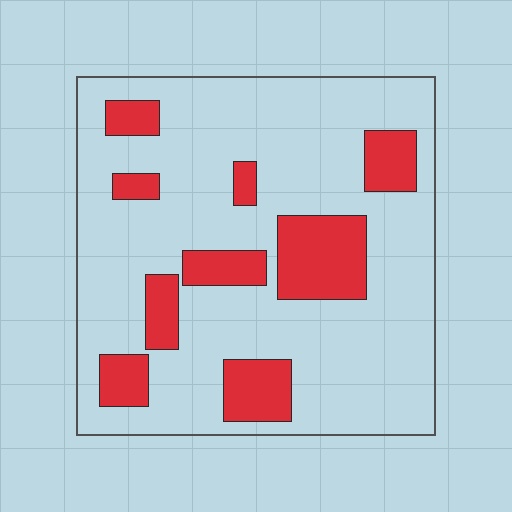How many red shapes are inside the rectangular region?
9.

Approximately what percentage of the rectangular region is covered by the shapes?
Approximately 20%.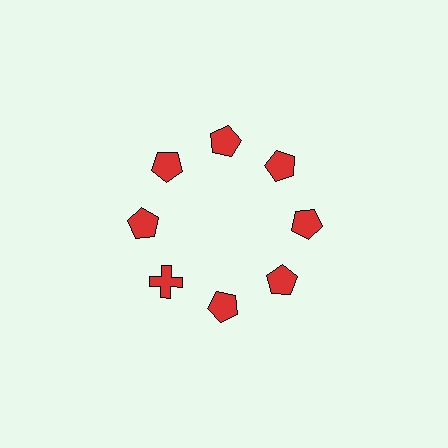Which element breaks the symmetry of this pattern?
The red cross at roughly the 8 o'clock position breaks the symmetry. All other shapes are red pentagons.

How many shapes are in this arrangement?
There are 8 shapes arranged in a ring pattern.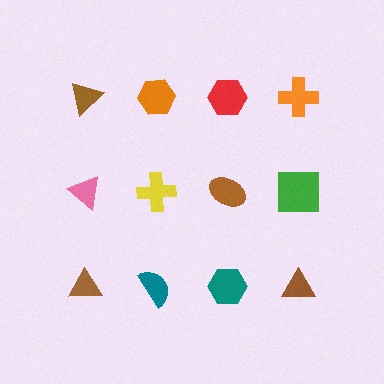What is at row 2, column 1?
A pink triangle.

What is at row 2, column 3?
A brown ellipse.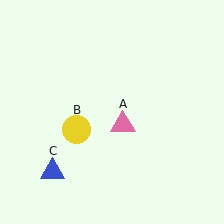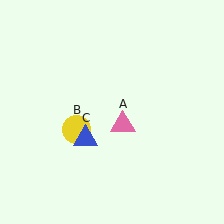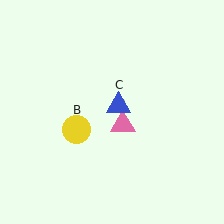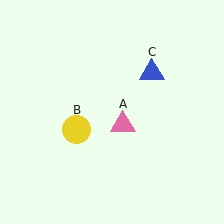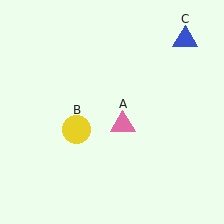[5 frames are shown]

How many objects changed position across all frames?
1 object changed position: blue triangle (object C).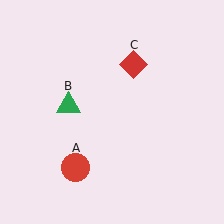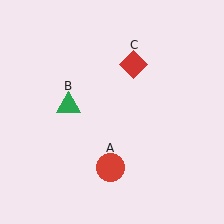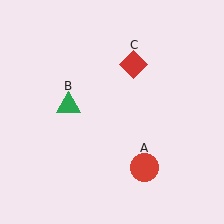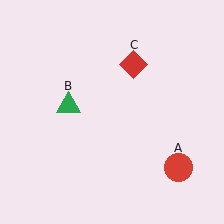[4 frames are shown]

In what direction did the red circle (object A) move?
The red circle (object A) moved right.